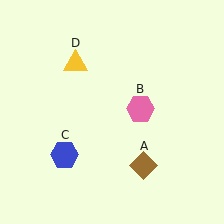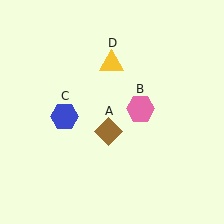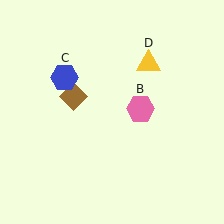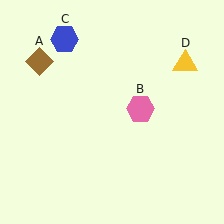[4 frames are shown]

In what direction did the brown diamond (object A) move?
The brown diamond (object A) moved up and to the left.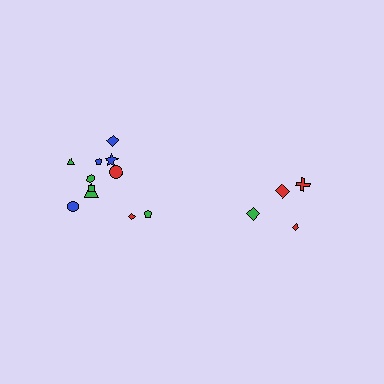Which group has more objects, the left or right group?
The left group.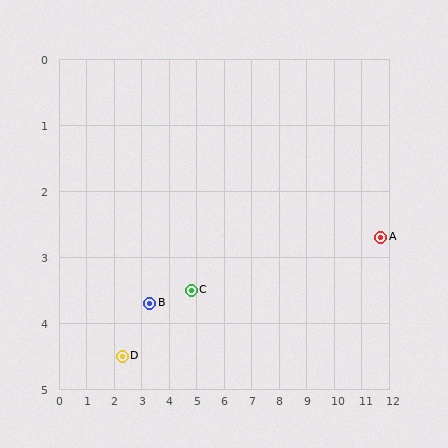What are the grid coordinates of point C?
Point C is at approximately (4.8, 3.5).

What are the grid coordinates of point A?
Point A is at approximately (11.7, 2.7).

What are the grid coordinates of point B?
Point B is at approximately (3.3, 3.7).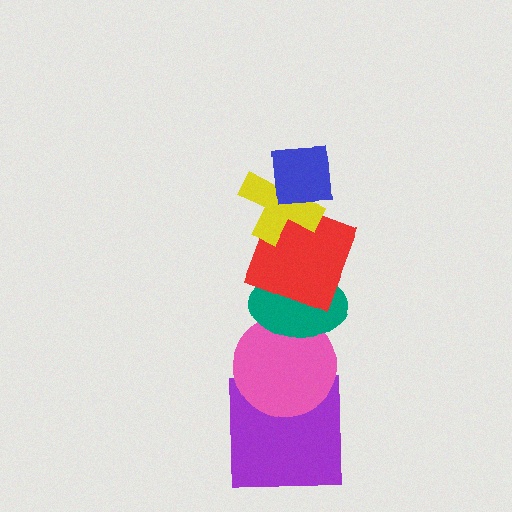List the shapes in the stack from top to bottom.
From top to bottom: the blue square, the yellow cross, the red square, the teal ellipse, the pink circle, the purple square.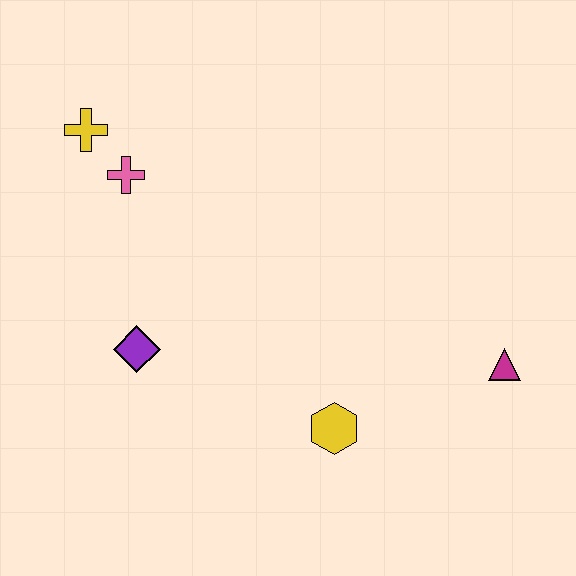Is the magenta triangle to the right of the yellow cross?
Yes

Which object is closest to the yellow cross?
The pink cross is closest to the yellow cross.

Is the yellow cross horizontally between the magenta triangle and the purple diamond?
No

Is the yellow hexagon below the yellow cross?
Yes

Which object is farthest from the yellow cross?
The magenta triangle is farthest from the yellow cross.